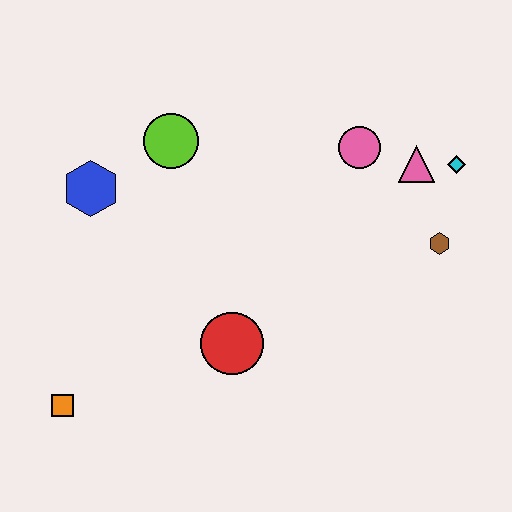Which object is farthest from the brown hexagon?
The orange square is farthest from the brown hexagon.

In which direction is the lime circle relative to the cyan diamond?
The lime circle is to the left of the cyan diamond.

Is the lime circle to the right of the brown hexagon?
No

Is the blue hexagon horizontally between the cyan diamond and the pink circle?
No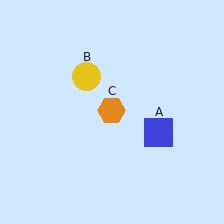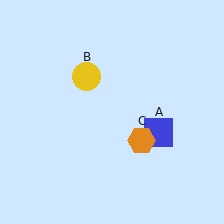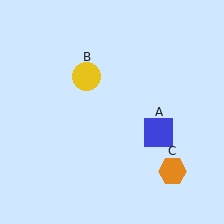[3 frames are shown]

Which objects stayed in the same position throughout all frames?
Blue square (object A) and yellow circle (object B) remained stationary.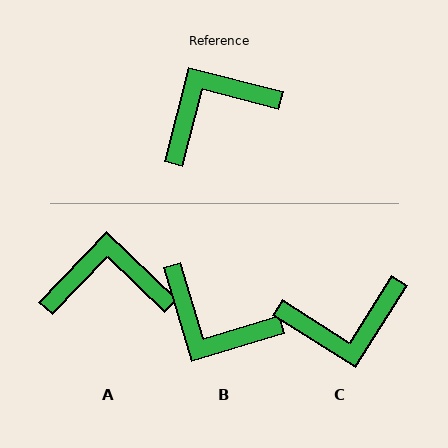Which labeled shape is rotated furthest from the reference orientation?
C, about 162 degrees away.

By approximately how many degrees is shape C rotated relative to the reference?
Approximately 162 degrees counter-clockwise.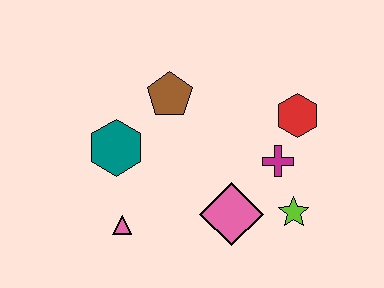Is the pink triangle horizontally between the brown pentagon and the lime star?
No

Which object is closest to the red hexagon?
The magenta cross is closest to the red hexagon.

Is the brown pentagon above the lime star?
Yes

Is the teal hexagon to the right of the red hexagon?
No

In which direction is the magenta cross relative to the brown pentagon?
The magenta cross is to the right of the brown pentagon.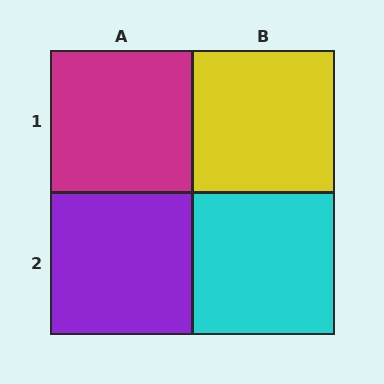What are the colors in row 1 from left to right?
Magenta, yellow.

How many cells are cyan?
1 cell is cyan.